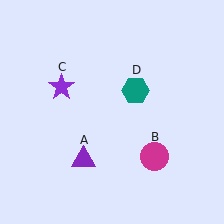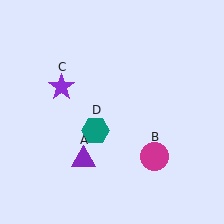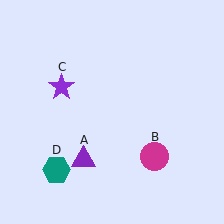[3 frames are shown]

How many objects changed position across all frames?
1 object changed position: teal hexagon (object D).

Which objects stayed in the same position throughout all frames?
Purple triangle (object A) and magenta circle (object B) and purple star (object C) remained stationary.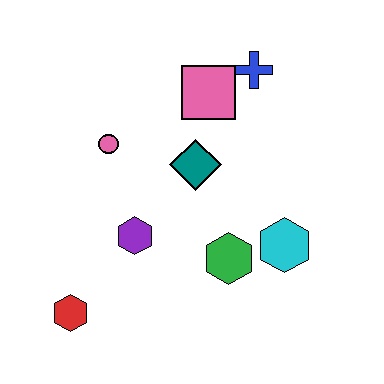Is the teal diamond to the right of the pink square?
No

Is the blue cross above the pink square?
Yes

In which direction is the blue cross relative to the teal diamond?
The blue cross is above the teal diamond.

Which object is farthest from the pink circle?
The cyan hexagon is farthest from the pink circle.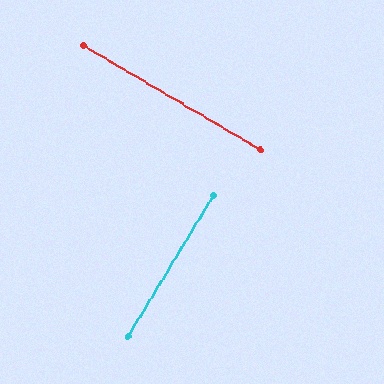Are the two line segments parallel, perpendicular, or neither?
Perpendicular — they meet at approximately 89°.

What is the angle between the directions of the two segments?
Approximately 89 degrees.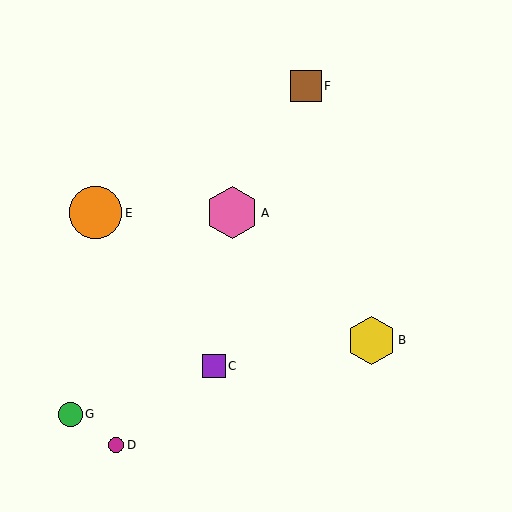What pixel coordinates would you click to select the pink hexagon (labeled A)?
Click at (232, 213) to select the pink hexagon A.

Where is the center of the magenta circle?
The center of the magenta circle is at (116, 445).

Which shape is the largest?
The orange circle (labeled E) is the largest.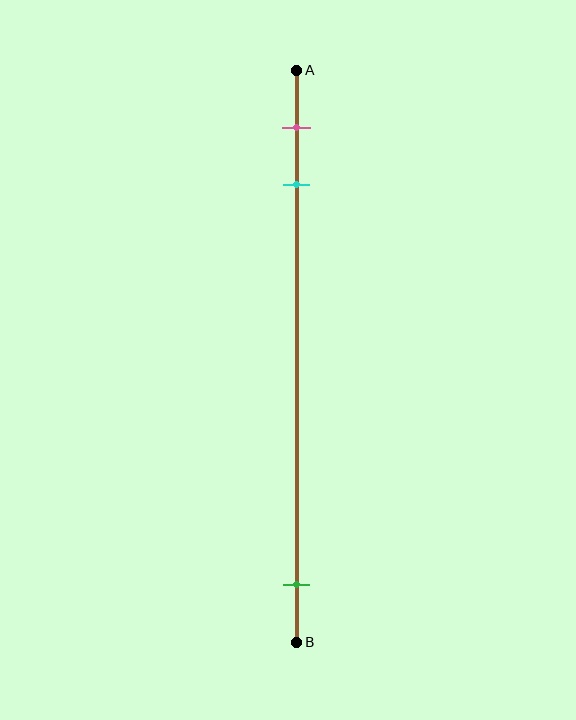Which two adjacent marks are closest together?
The pink and cyan marks are the closest adjacent pair.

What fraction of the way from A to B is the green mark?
The green mark is approximately 90% (0.9) of the way from A to B.